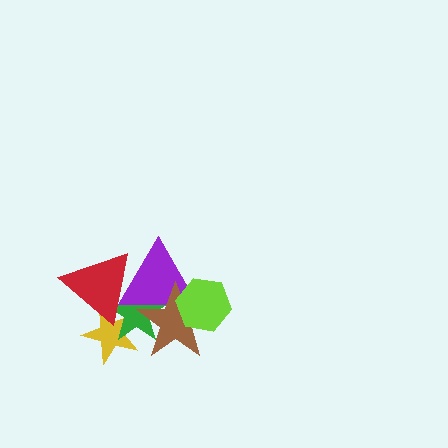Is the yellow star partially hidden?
Yes, it is partially covered by another shape.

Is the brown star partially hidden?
Yes, it is partially covered by another shape.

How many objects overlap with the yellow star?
2 objects overlap with the yellow star.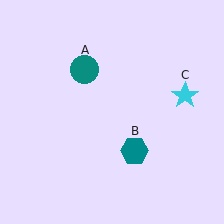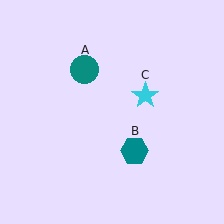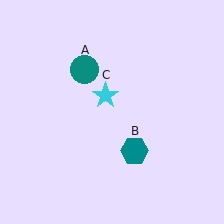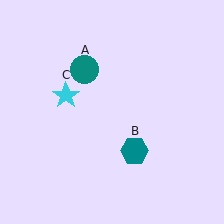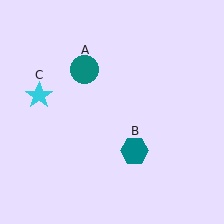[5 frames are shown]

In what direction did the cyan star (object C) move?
The cyan star (object C) moved left.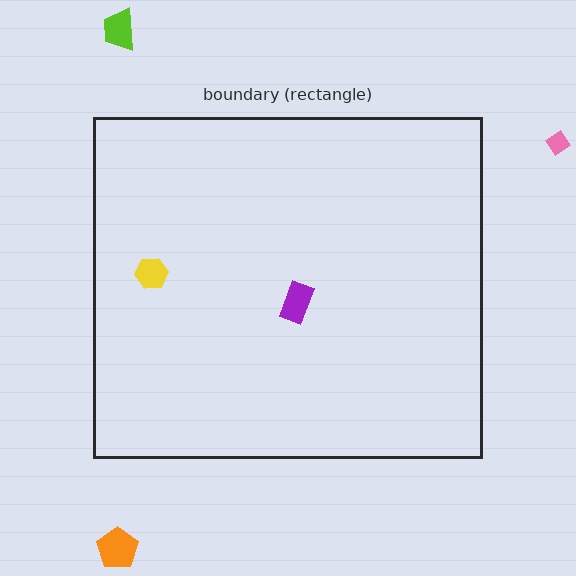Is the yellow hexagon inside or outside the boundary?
Inside.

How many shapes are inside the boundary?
2 inside, 3 outside.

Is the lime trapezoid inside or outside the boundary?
Outside.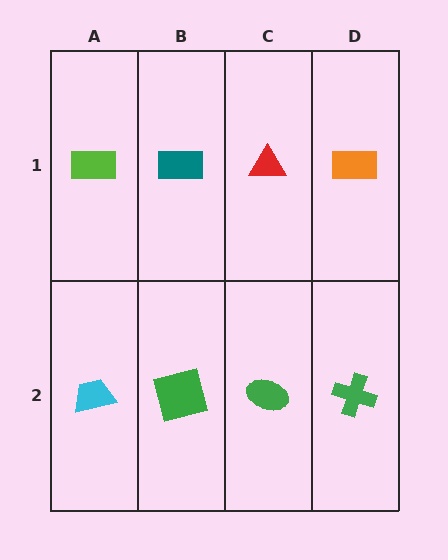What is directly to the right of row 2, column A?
A green square.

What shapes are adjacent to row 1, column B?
A green square (row 2, column B), a lime rectangle (row 1, column A), a red triangle (row 1, column C).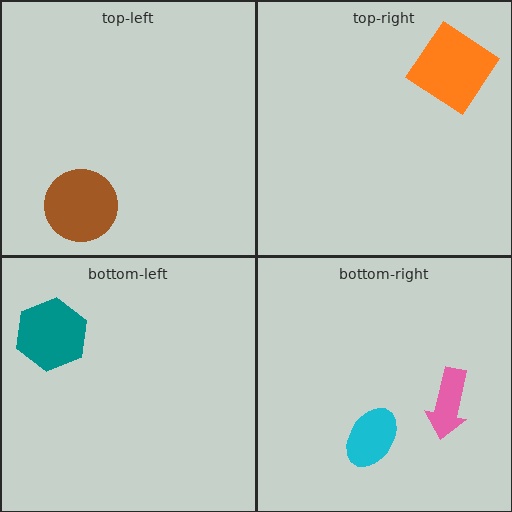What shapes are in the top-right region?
The orange diamond.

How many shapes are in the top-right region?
1.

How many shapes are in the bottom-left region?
1.